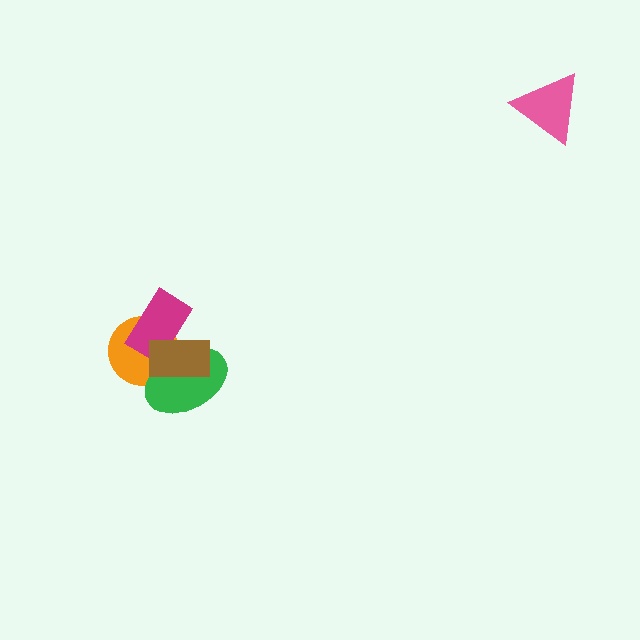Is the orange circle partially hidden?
Yes, it is partially covered by another shape.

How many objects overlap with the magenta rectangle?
3 objects overlap with the magenta rectangle.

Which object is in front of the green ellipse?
The brown rectangle is in front of the green ellipse.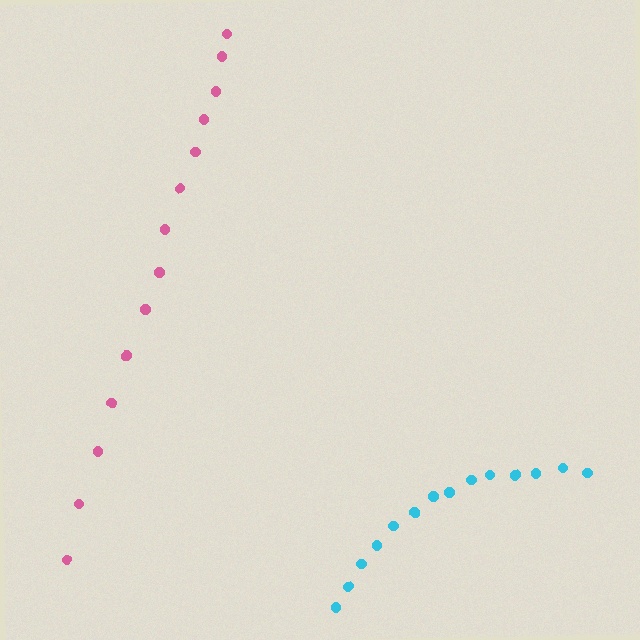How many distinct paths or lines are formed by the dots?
There are 2 distinct paths.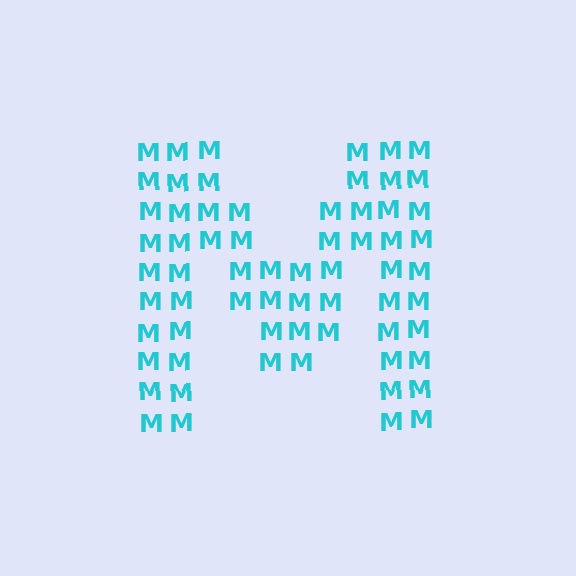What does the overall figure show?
The overall figure shows the letter M.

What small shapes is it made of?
It is made of small letter M's.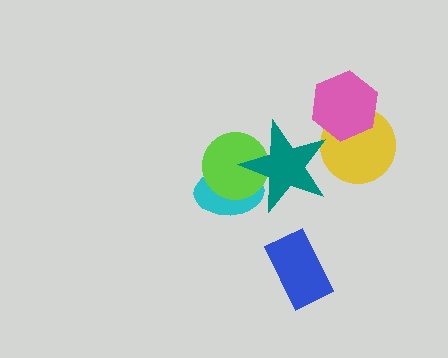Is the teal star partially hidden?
No, no other shape covers it.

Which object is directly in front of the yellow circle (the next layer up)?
The pink hexagon is directly in front of the yellow circle.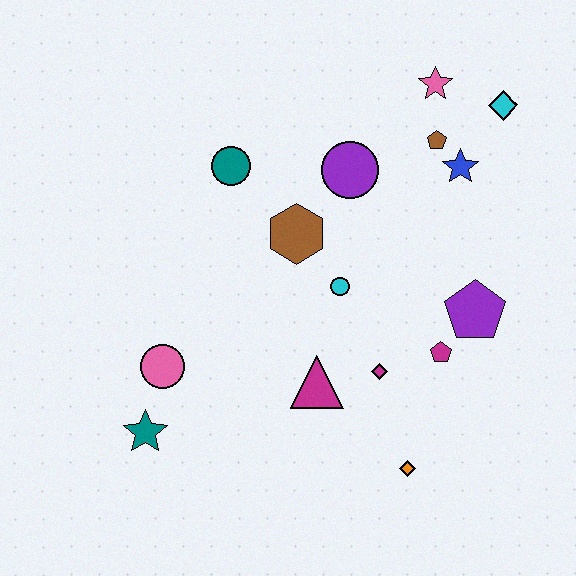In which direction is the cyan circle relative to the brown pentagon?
The cyan circle is below the brown pentagon.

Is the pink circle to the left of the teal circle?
Yes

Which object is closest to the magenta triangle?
The magenta diamond is closest to the magenta triangle.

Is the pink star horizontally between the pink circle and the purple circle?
No